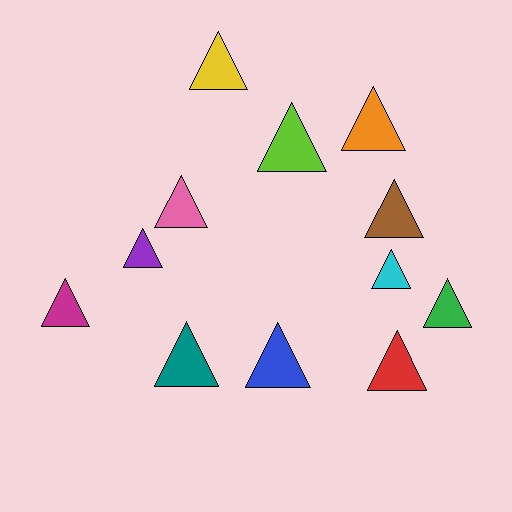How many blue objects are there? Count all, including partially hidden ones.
There is 1 blue object.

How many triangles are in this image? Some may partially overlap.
There are 12 triangles.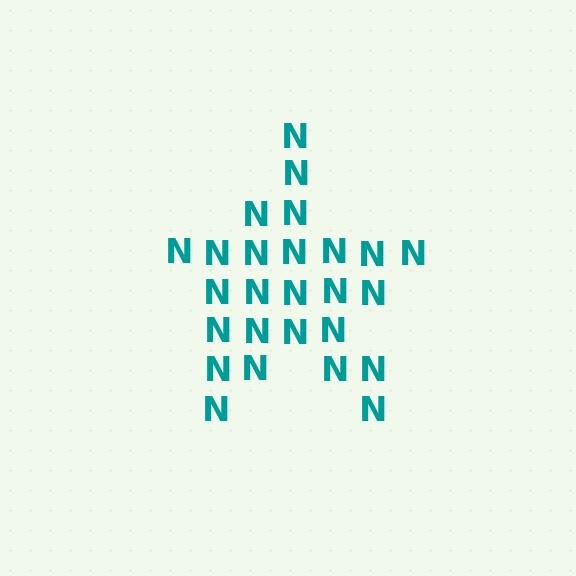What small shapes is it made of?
It is made of small letter N's.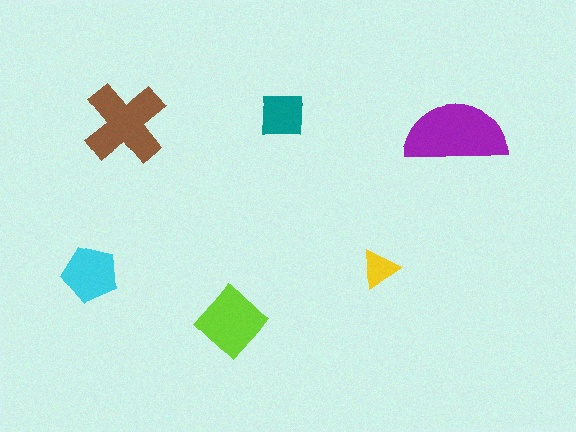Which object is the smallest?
The yellow triangle.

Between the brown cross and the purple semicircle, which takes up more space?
The purple semicircle.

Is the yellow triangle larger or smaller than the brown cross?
Smaller.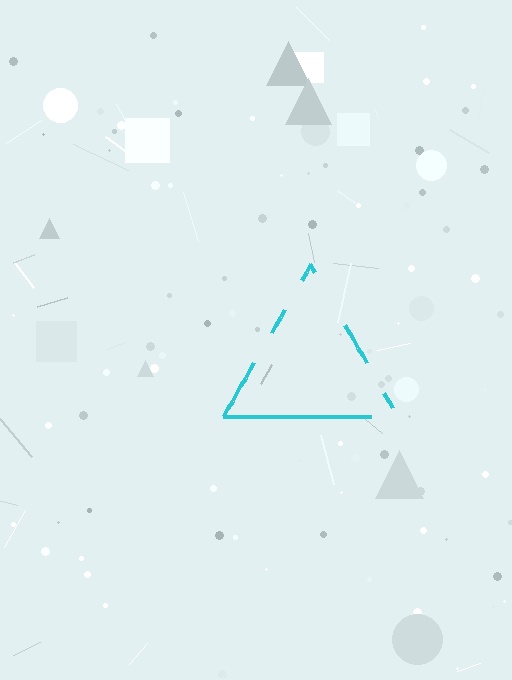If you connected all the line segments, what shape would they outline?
They would outline a triangle.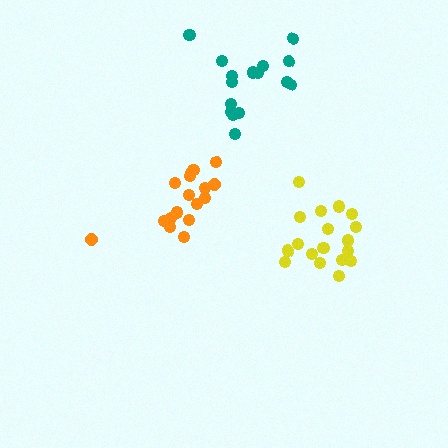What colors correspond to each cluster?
The clusters are colored: orange, teal, yellow.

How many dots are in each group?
Group 1: 17 dots, Group 2: 16 dots, Group 3: 18 dots (51 total).